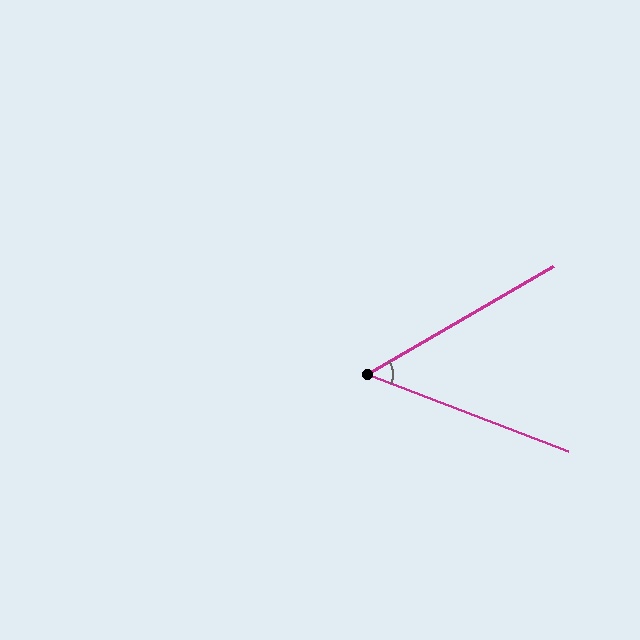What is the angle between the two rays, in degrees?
Approximately 51 degrees.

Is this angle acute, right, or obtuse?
It is acute.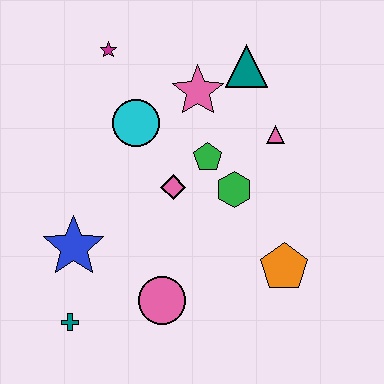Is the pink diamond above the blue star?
Yes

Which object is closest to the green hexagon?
The green pentagon is closest to the green hexagon.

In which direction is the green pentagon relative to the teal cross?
The green pentagon is above the teal cross.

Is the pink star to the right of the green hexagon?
No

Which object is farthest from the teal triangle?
The teal cross is farthest from the teal triangle.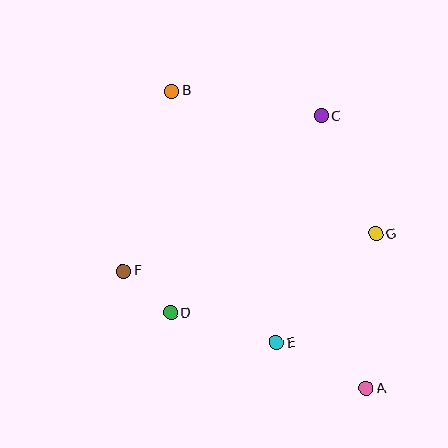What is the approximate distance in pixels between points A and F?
The distance between A and F is approximately 270 pixels.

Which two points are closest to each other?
Points D and F are closest to each other.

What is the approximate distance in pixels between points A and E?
The distance between A and E is approximately 101 pixels.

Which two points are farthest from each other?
Points A and B are farthest from each other.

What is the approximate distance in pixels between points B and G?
The distance between B and G is approximately 249 pixels.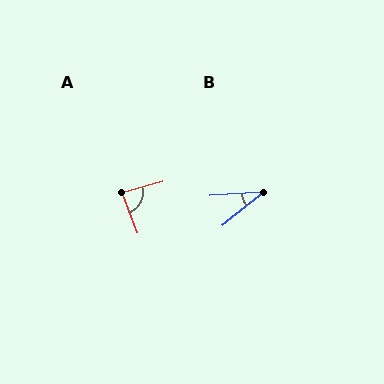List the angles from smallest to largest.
B (35°), A (84°).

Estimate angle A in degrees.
Approximately 84 degrees.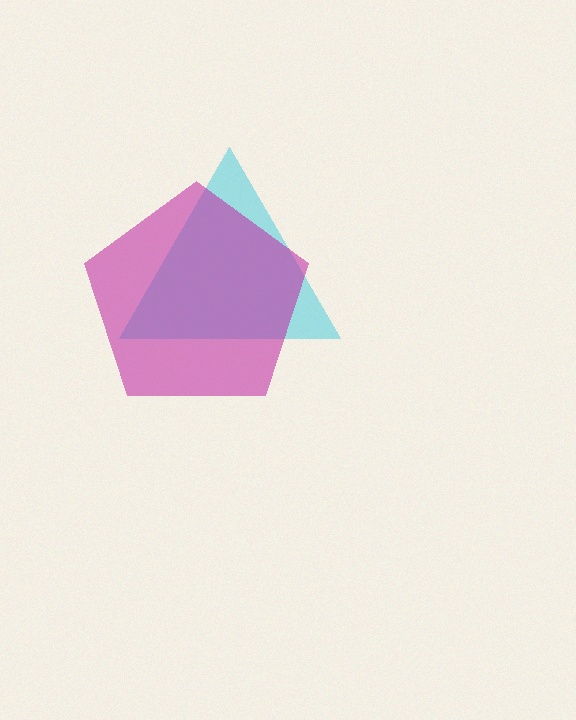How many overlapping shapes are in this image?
There are 2 overlapping shapes in the image.